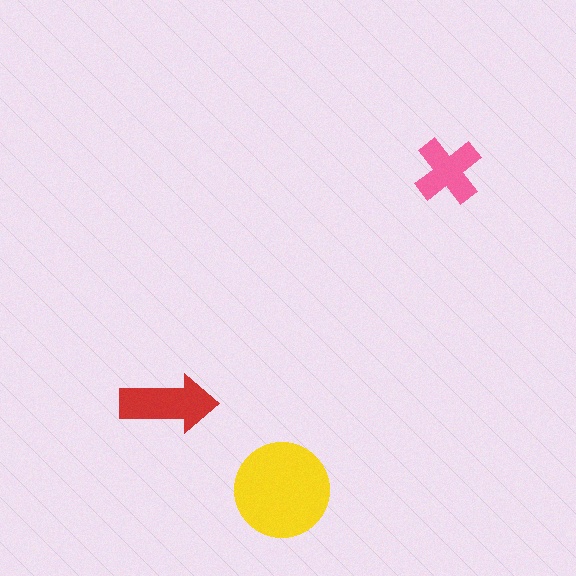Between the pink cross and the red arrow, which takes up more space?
The red arrow.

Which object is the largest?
The yellow circle.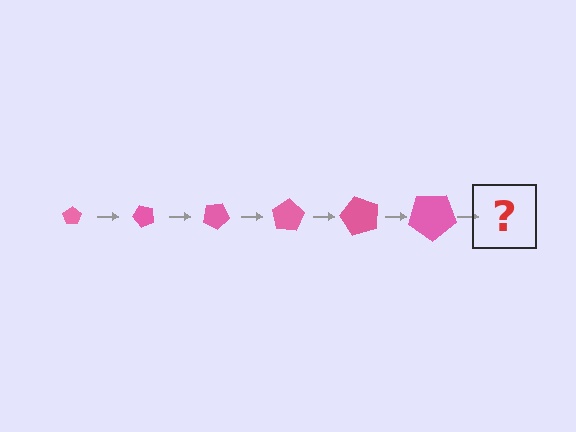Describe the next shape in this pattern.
It should be a pentagon, larger than the previous one and rotated 300 degrees from the start.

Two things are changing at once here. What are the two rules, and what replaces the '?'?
The two rules are that the pentagon grows larger each step and it rotates 50 degrees each step. The '?' should be a pentagon, larger than the previous one and rotated 300 degrees from the start.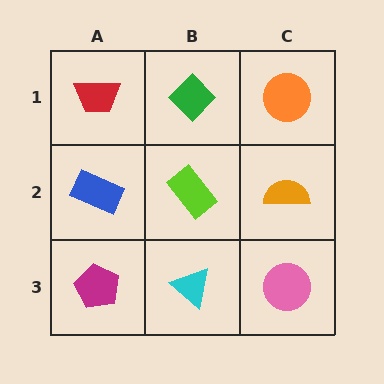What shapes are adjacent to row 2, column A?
A red trapezoid (row 1, column A), a magenta pentagon (row 3, column A), a lime rectangle (row 2, column B).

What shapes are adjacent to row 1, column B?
A lime rectangle (row 2, column B), a red trapezoid (row 1, column A), an orange circle (row 1, column C).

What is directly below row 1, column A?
A blue rectangle.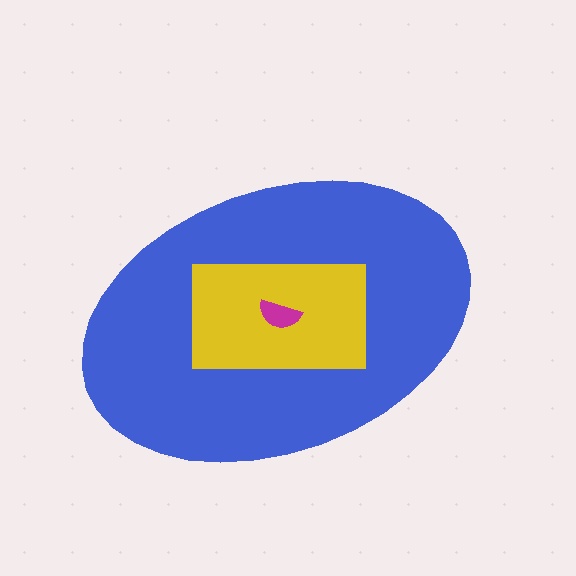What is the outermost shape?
The blue ellipse.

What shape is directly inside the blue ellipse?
The yellow rectangle.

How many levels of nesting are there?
3.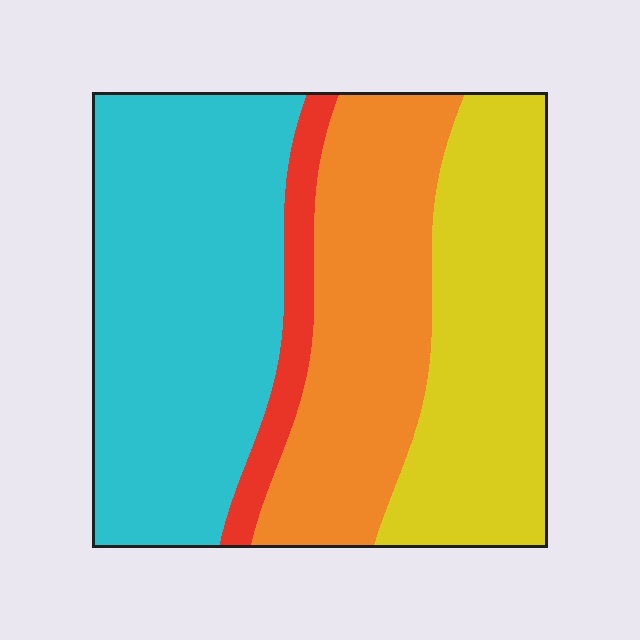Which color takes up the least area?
Red, at roughly 5%.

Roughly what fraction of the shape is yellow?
Yellow takes up between a quarter and a half of the shape.